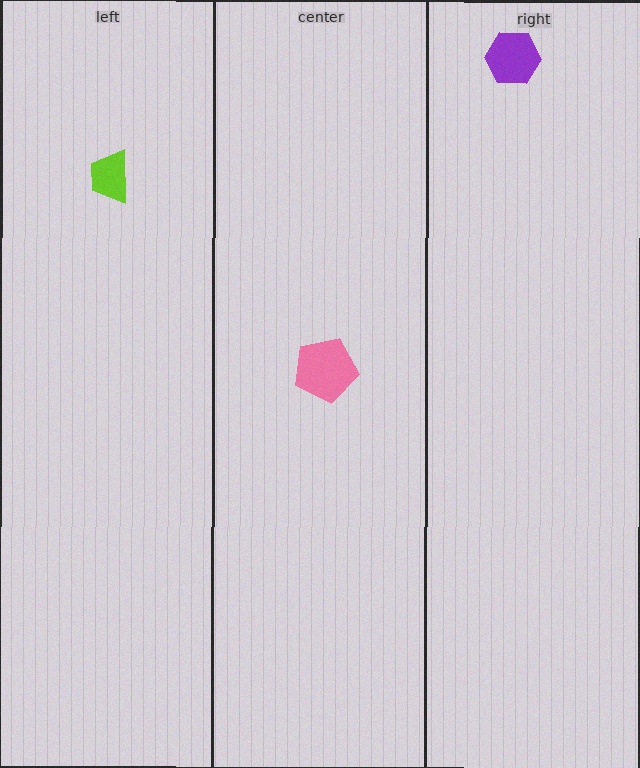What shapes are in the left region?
The lime trapezoid.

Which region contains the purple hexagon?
The right region.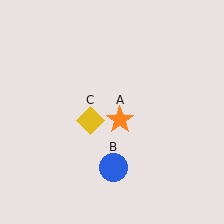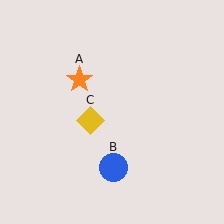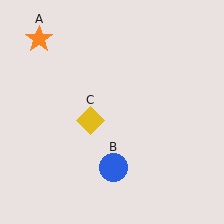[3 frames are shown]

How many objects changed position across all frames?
1 object changed position: orange star (object A).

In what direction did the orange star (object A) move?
The orange star (object A) moved up and to the left.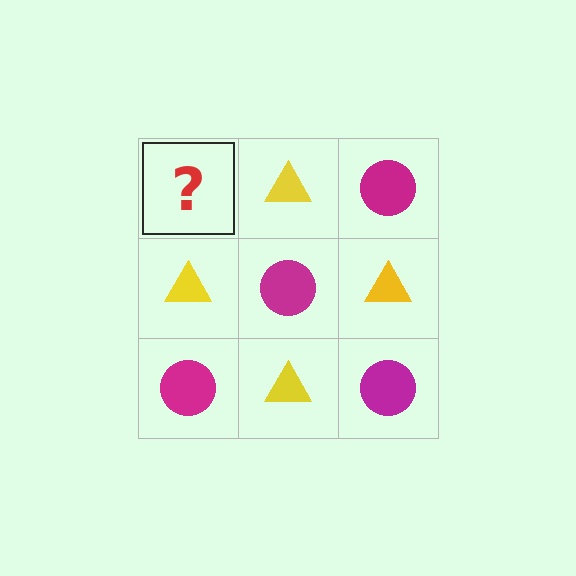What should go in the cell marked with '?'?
The missing cell should contain a magenta circle.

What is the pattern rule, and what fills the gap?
The rule is that it alternates magenta circle and yellow triangle in a checkerboard pattern. The gap should be filled with a magenta circle.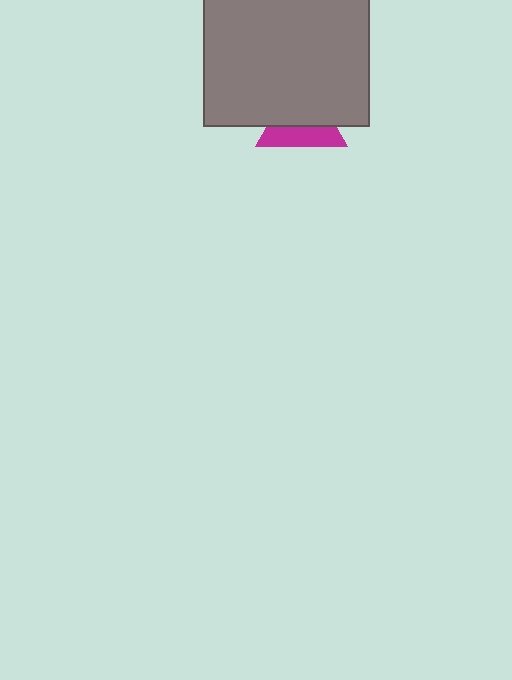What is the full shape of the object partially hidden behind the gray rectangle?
The partially hidden object is a magenta triangle.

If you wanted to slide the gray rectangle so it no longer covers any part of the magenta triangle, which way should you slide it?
Slide it up — that is the most direct way to separate the two shapes.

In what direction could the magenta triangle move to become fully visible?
The magenta triangle could move down. That would shift it out from behind the gray rectangle entirely.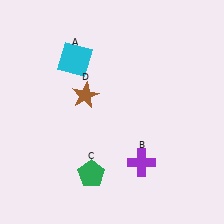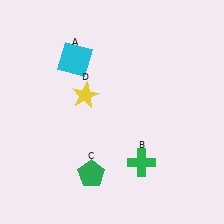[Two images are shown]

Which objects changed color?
B changed from purple to green. D changed from brown to yellow.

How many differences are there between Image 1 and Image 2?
There are 2 differences between the two images.